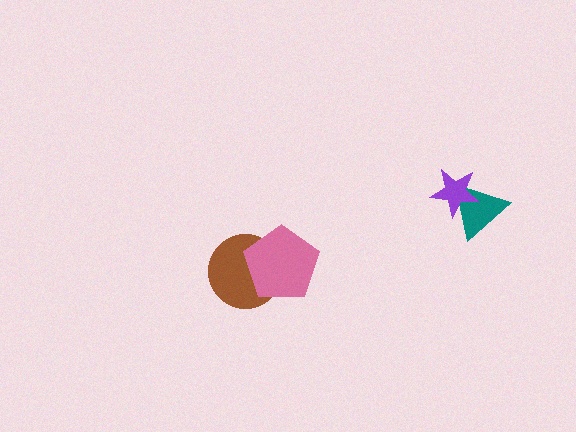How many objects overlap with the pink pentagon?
1 object overlaps with the pink pentagon.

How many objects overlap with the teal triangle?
1 object overlaps with the teal triangle.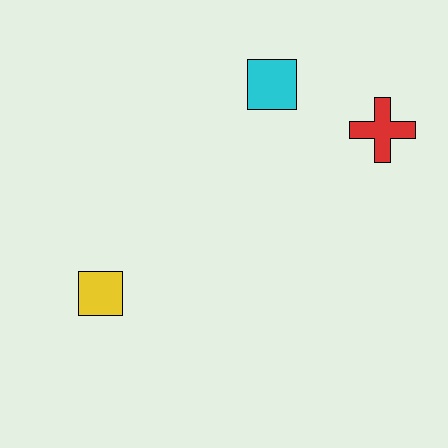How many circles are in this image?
There are no circles.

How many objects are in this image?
There are 3 objects.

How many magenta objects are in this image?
There are no magenta objects.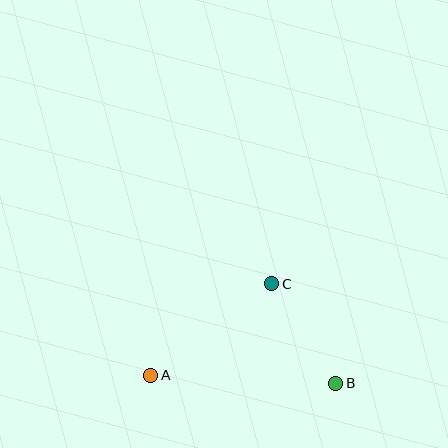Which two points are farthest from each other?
Points A and B are farthest from each other.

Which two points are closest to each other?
Points B and C are closest to each other.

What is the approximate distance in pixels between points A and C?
The distance between A and C is approximately 151 pixels.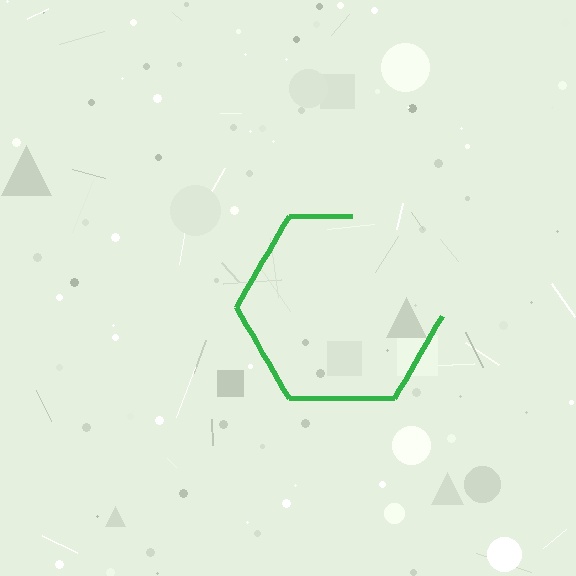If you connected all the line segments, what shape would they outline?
They would outline a hexagon.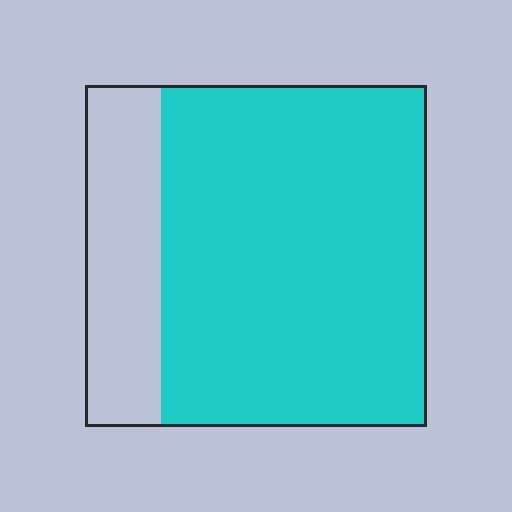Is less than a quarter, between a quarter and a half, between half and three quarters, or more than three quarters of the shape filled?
More than three quarters.